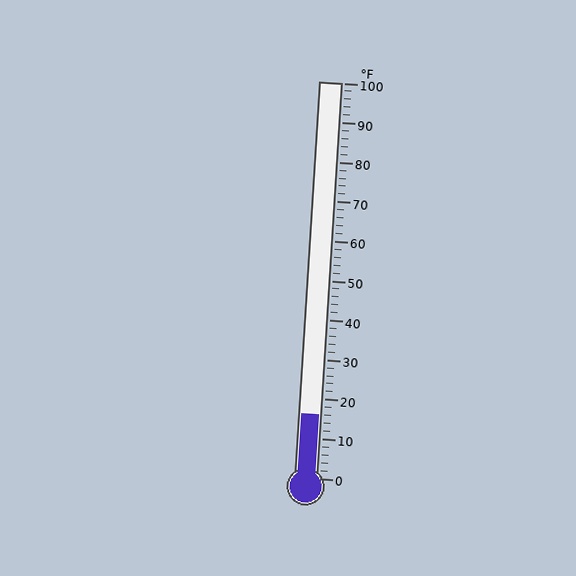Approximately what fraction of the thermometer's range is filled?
The thermometer is filled to approximately 15% of its range.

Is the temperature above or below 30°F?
The temperature is below 30°F.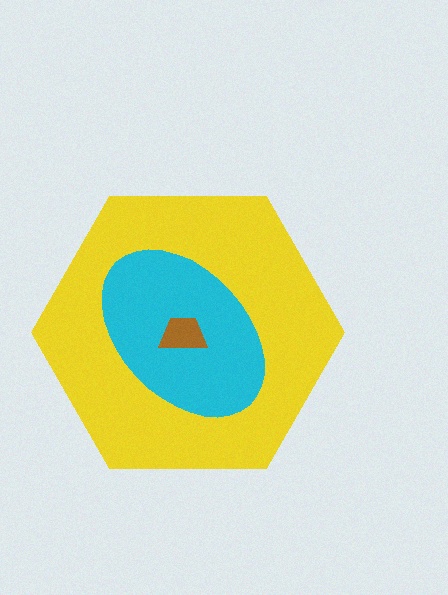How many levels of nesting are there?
3.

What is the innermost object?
The brown trapezoid.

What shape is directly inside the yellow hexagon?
The cyan ellipse.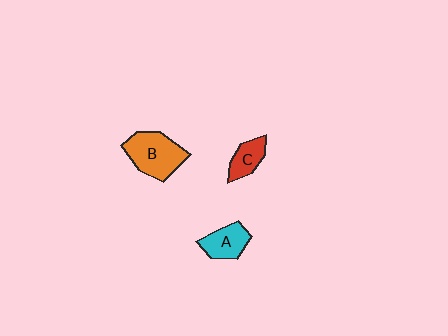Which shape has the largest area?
Shape B (orange).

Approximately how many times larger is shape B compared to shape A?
Approximately 1.7 times.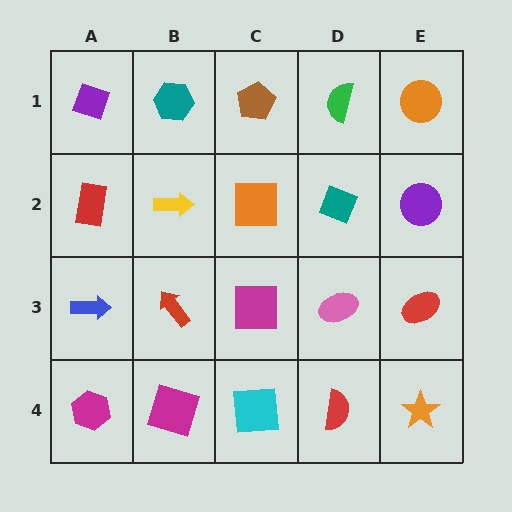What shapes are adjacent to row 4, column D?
A pink ellipse (row 3, column D), a cyan square (row 4, column C), an orange star (row 4, column E).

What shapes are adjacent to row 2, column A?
A purple diamond (row 1, column A), a blue arrow (row 3, column A), a yellow arrow (row 2, column B).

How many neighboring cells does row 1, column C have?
3.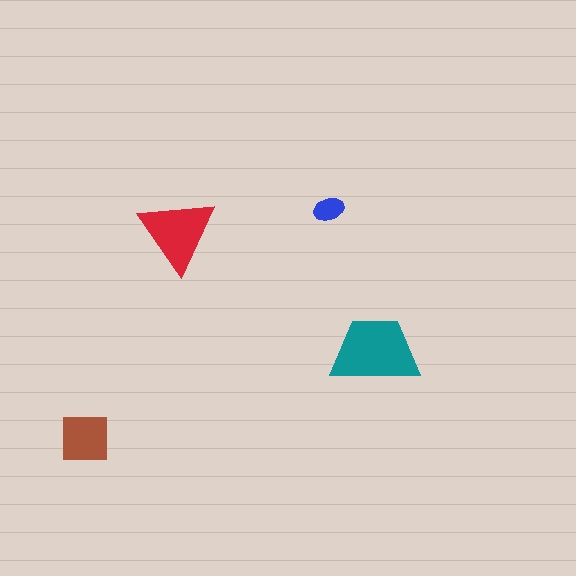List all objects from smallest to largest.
The blue ellipse, the brown square, the red triangle, the teal trapezoid.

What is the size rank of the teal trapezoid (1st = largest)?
1st.